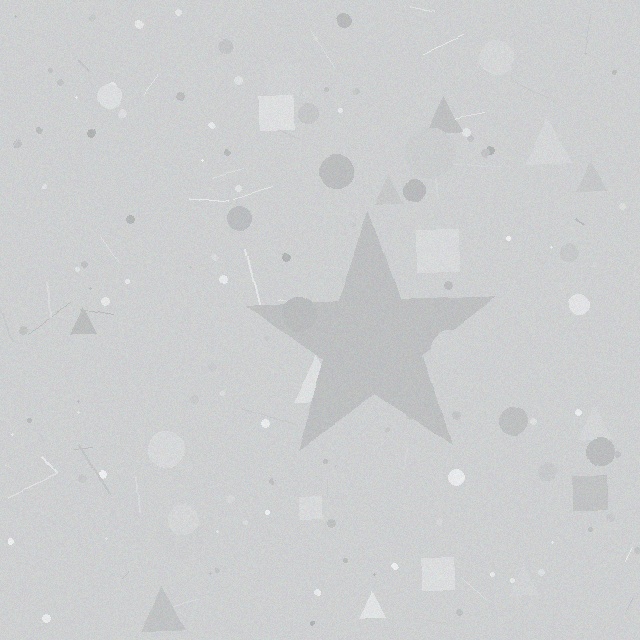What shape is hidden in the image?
A star is hidden in the image.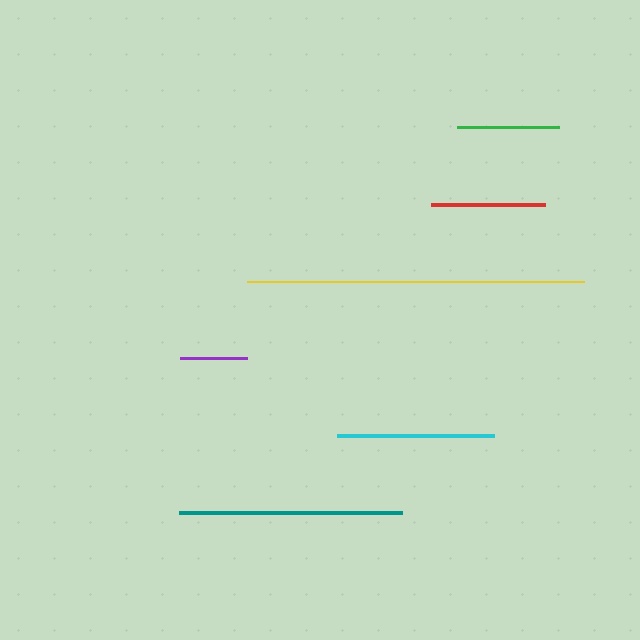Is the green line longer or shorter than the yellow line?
The yellow line is longer than the green line.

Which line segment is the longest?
The yellow line is the longest at approximately 337 pixels.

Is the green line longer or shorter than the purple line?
The green line is longer than the purple line.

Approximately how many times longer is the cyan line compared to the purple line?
The cyan line is approximately 2.3 times the length of the purple line.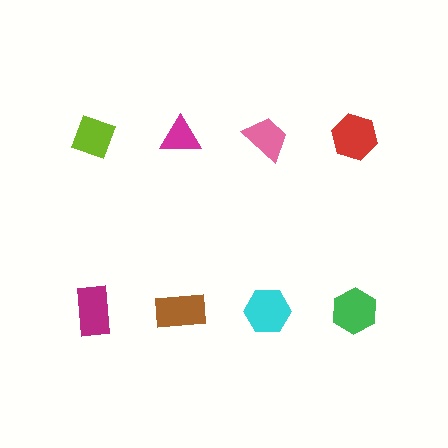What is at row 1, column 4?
A red hexagon.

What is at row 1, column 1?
A lime diamond.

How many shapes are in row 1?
4 shapes.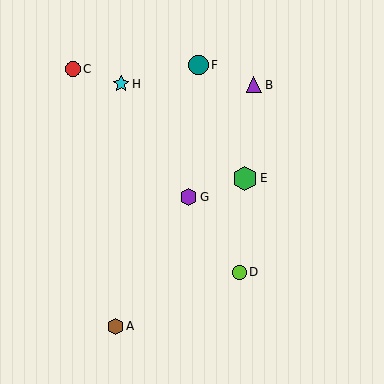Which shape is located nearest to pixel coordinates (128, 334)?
The brown hexagon (labeled A) at (116, 326) is nearest to that location.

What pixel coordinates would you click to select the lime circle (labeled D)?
Click at (239, 272) to select the lime circle D.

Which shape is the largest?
The green hexagon (labeled E) is the largest.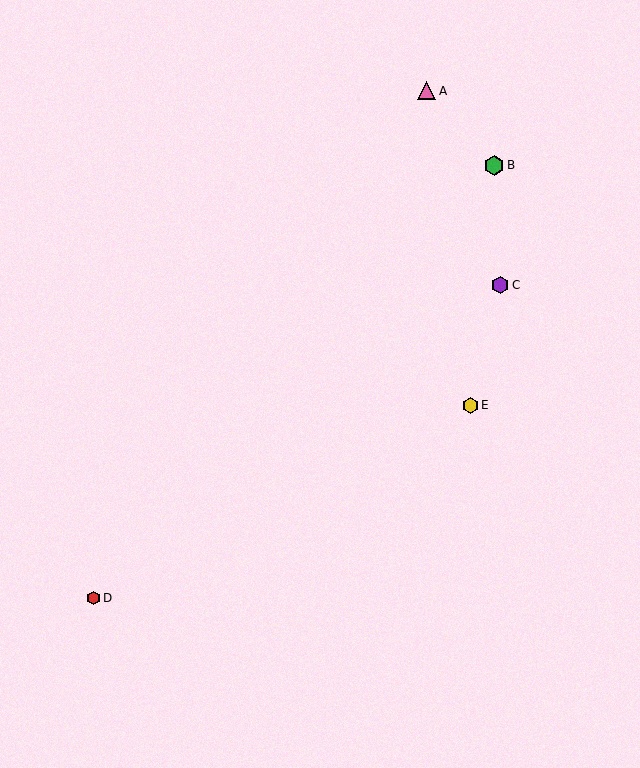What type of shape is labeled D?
Shape D is a red hexagon.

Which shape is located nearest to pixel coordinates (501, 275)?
The purple hexagon (labeled C) at (500, 285) is nearest to that location.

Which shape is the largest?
The green hexagon (labeled B) is the largest.